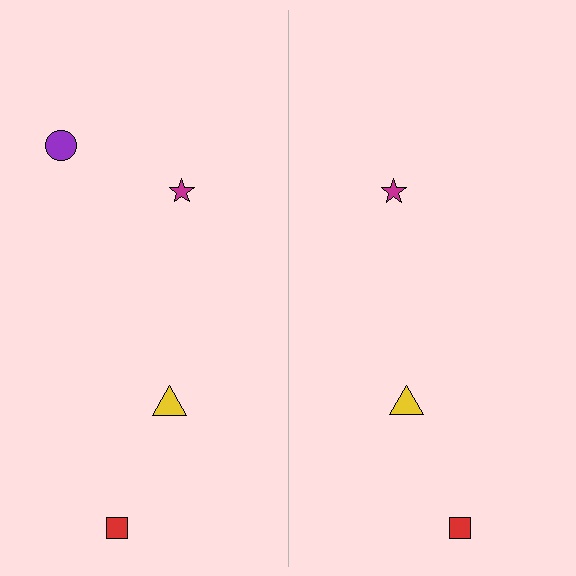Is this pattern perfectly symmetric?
No, the pattern is not perfectly symmetric. A purple circle is missing from the right side.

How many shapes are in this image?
There are 7 shapes in this image.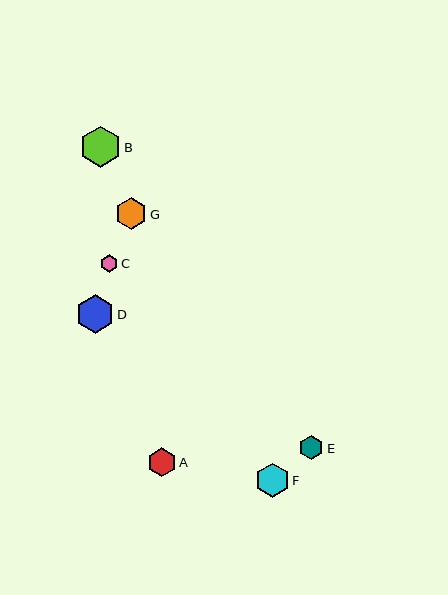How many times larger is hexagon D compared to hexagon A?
Hexagon D is approximately 1.4 times the size of hexagon A.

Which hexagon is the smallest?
Hexagon C is the smallest with a size of approximately 17 pixels.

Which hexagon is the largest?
Hexagon B is the largest with a size of approximately 41 pixels.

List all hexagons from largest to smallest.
From largest to smallest: B, D, F, G, A, E, C.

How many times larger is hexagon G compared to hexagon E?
Hexagon G is approximately 1.3 times the size of hexagon E.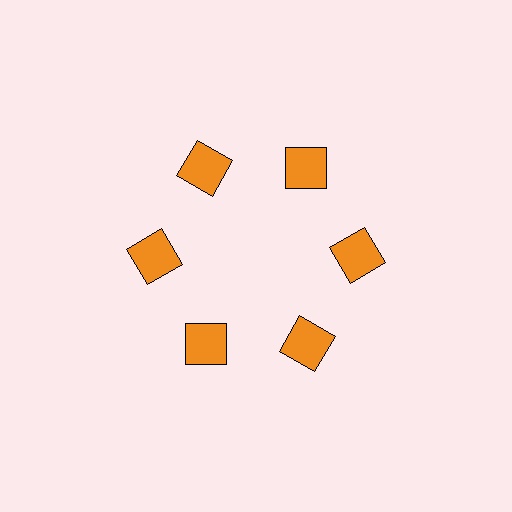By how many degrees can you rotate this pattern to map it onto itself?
The pattern maps onto itself every 60 degrees of rotation.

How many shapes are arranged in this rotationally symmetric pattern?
There are 6 shapes, arranged in 6 groups of 1.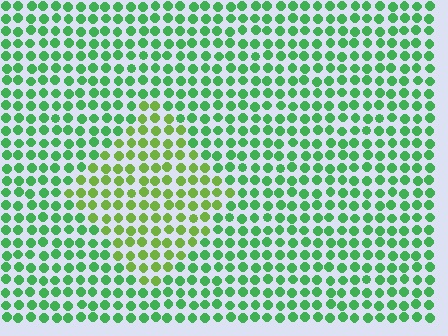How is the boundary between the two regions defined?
The boundary is defined purely by a slight shift in hue (about 36 degrees). Spacing, size, and orientation are identical on both sides.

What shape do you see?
I see a diamond.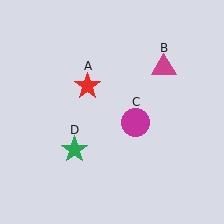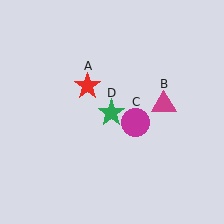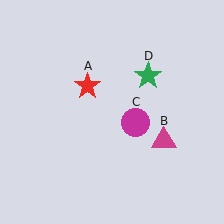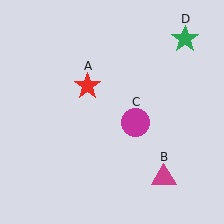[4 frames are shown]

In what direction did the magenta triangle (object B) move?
The magenta triangle (object B) moved down.